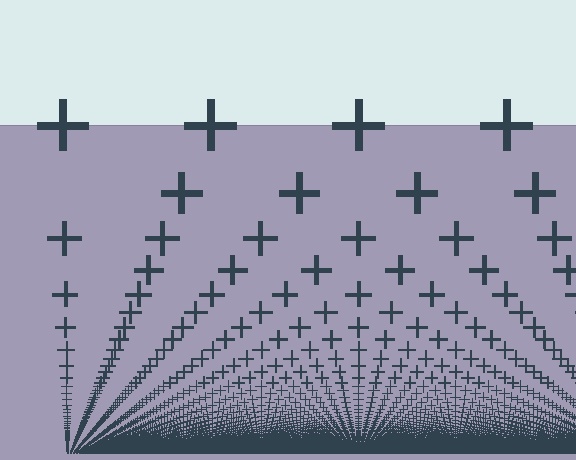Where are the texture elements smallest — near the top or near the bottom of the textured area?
Near the bottom.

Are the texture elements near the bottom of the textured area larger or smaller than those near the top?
Smaller. The gradient is inverted — elements near the bottom are smaller and denser.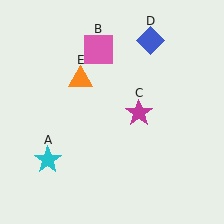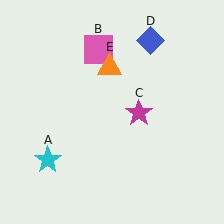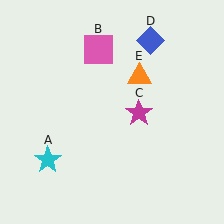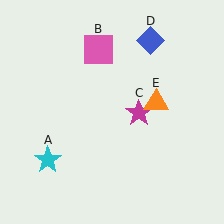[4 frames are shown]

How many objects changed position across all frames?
1 object changed position: orange triangle (object E).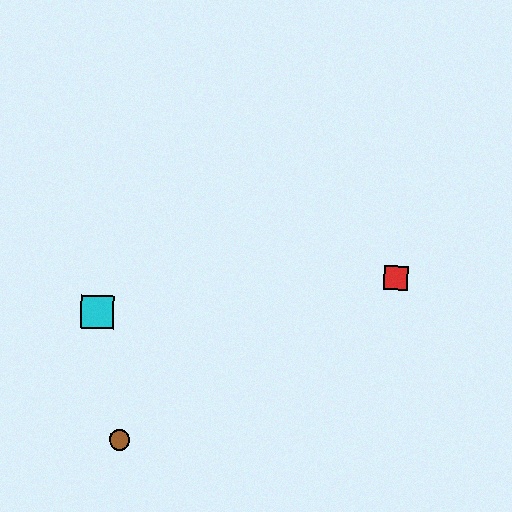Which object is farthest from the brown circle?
The red square is farthest from the brown circle.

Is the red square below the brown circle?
No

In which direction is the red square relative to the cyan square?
The red square is to the right of the cyan square.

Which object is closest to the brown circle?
The cyan square is closest to the brown circle.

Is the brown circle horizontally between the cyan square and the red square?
Yes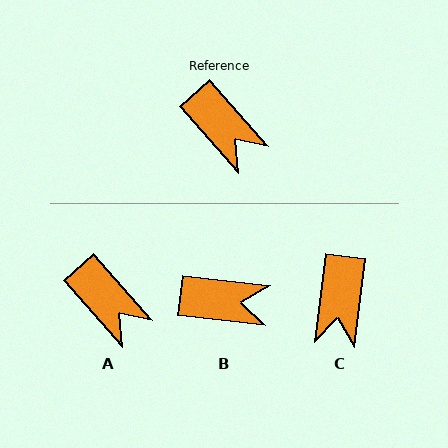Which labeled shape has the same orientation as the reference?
A.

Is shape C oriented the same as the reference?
No, it is off by about 48 degrees.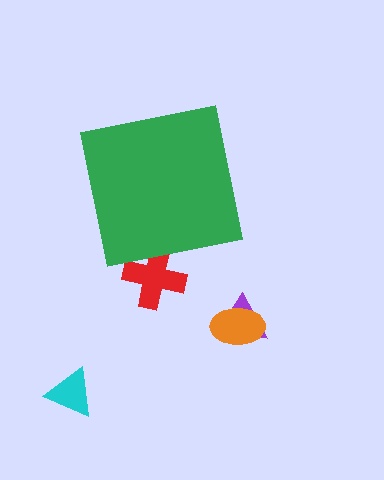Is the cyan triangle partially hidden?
No, the cyan triangle is fully visible.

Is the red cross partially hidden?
Yes, the red cross is partially hidden behind the green square.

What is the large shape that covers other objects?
A green square.